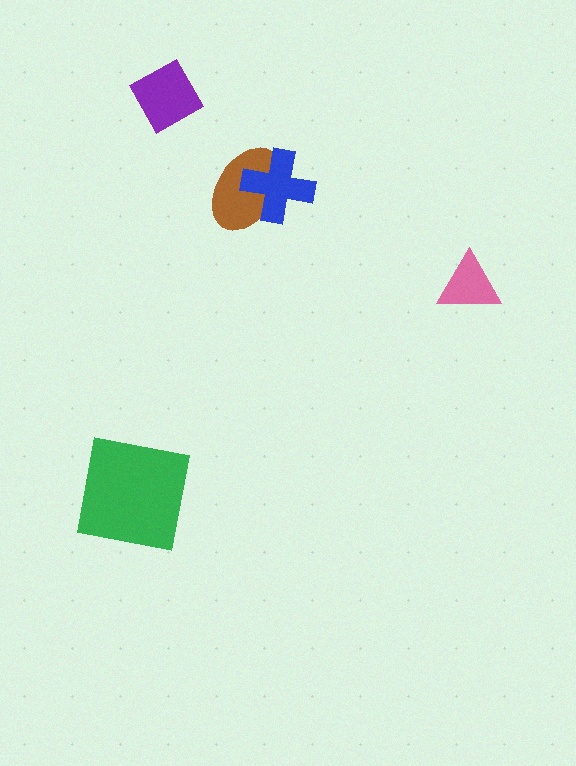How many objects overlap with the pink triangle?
0 objects overlap with the pink triangle.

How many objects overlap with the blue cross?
1 object overlaps with the blue cross.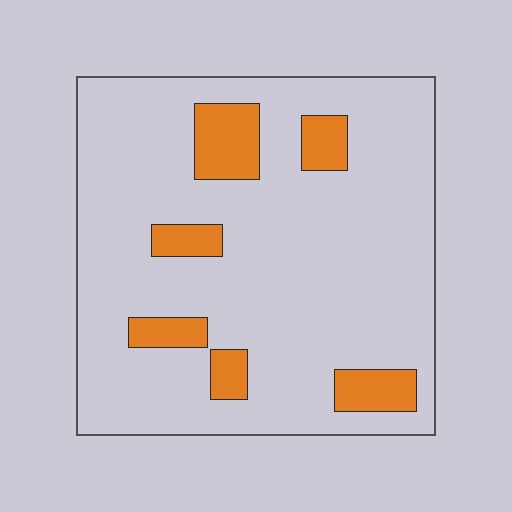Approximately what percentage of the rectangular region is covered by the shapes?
Approximately 15%.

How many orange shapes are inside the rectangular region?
6.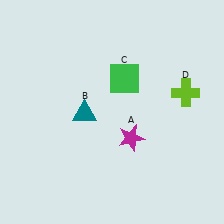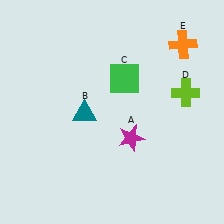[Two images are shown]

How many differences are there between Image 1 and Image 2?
There is 1 difference between the two images.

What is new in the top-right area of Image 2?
An orange cross (E) was added in the top-right area of Image 2.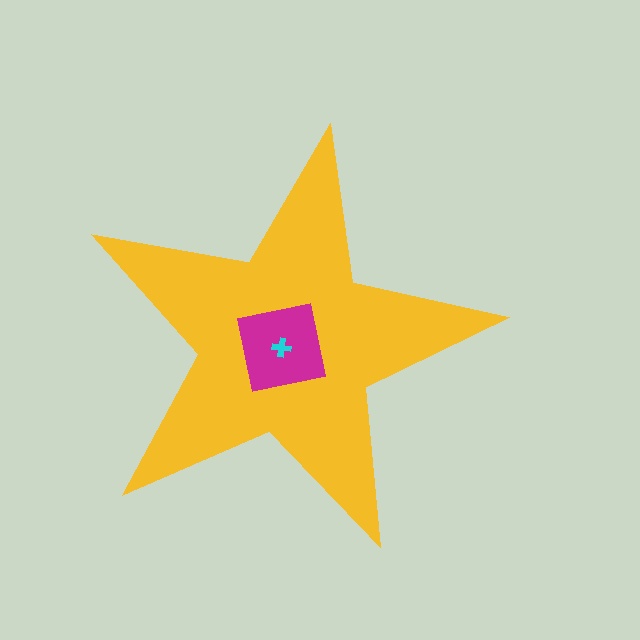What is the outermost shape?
The yellow star.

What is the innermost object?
The cyan cross.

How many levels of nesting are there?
3.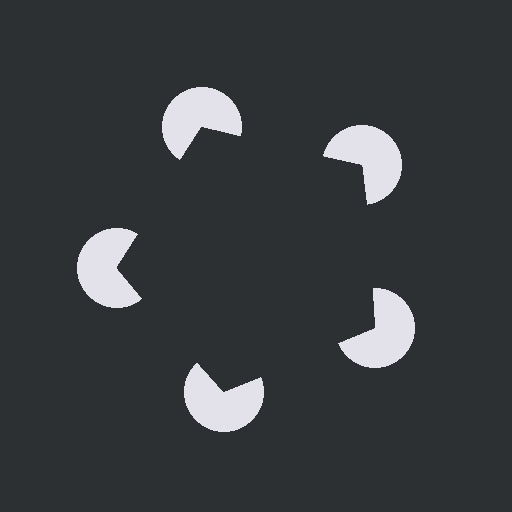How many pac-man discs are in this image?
There are 5 — one at each vertex of the illusory pentagon.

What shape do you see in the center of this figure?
An illusory pentagon — its edges are inferred from the aligned wedge cuts in the pac-man discs, not physically drawn.